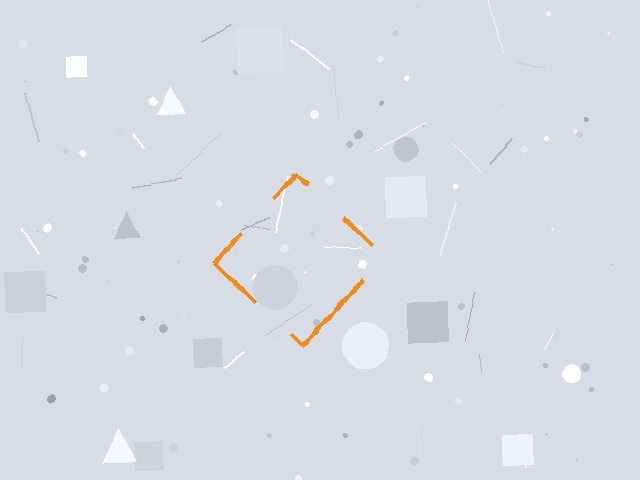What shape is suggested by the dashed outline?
The dashed outline suggests a diamond.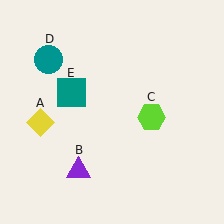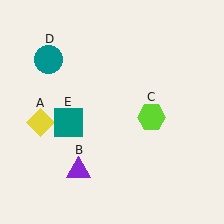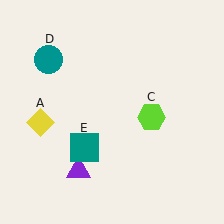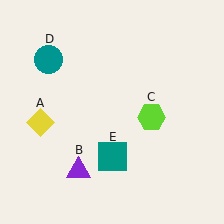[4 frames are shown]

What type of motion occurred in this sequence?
The teal square (object E) rotated counterclockwise around the center of the scene.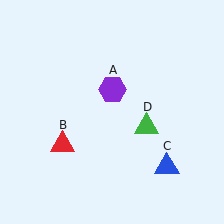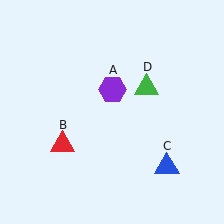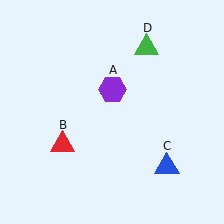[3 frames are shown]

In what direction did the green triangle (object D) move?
The green triangle (object D) moved up.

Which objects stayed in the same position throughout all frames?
Purple hexagon (object A) and red triangle (object B) and blue triangle (object C) remained stationary.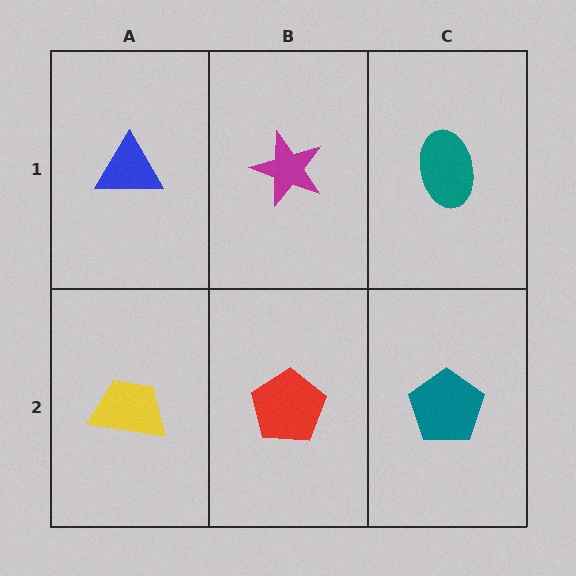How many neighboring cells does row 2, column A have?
2.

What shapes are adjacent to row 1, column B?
A red pentagon (row 2, column B), a blue triangle (row 1, column A), a teal ellipse (row 1, column C).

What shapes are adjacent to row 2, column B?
A magenta star (row 1, column B), a yellow trapezoid (row 2, column A), a teal pentagon (row 2, column C).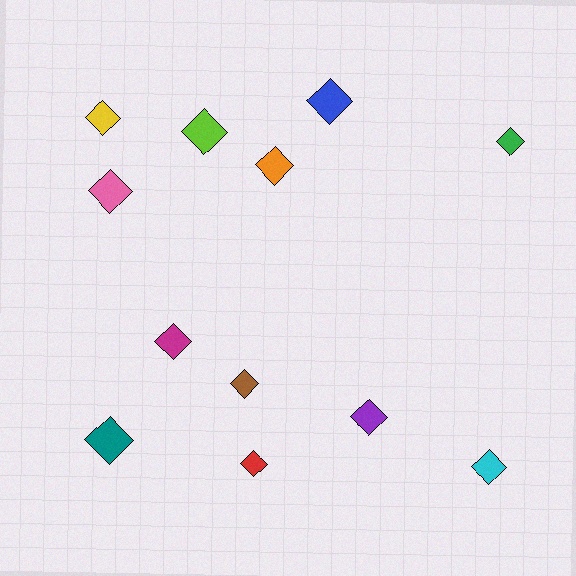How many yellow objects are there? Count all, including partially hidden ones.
There is 1 yellow object.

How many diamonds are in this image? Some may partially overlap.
There are 12 diamonds.